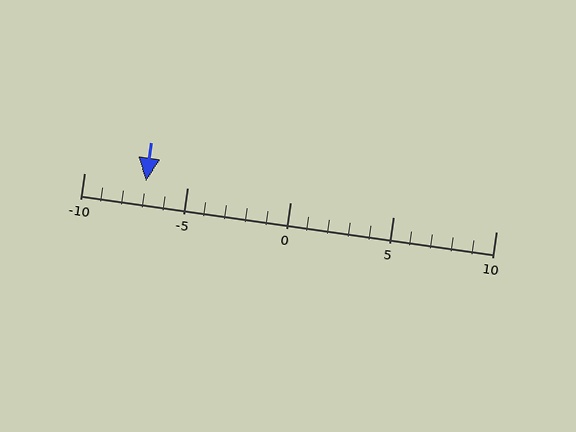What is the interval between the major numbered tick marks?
The major tick marks are spaced 5 units apart.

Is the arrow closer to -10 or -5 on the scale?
The arrow is closer to -5.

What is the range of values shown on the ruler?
The ruler shows values from -10 to 10.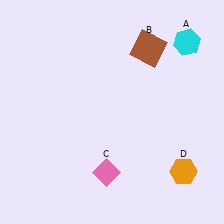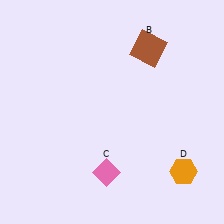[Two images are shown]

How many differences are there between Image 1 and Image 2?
There is 1 difference between the two images.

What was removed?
The cyan hexagon (A) was removed in Image 2.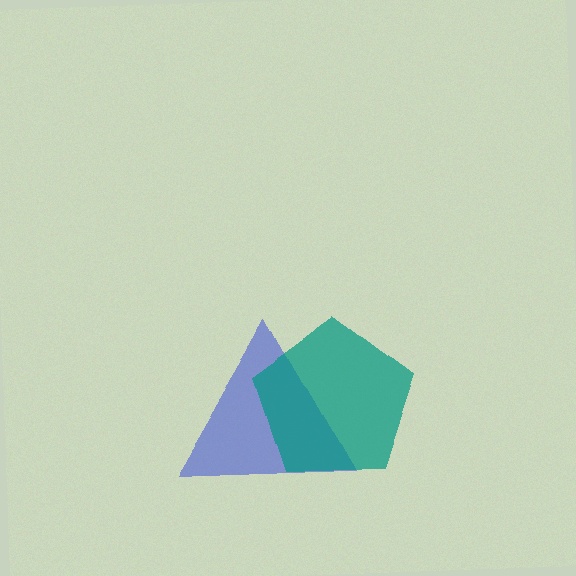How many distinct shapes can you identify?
There are 2 distinct shapes: a blue triangle, a teal pentagon.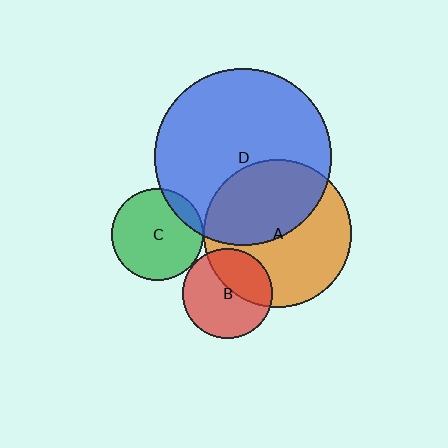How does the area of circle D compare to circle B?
Approximately 3.8 times.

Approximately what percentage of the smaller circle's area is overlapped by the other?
Approximately 40%.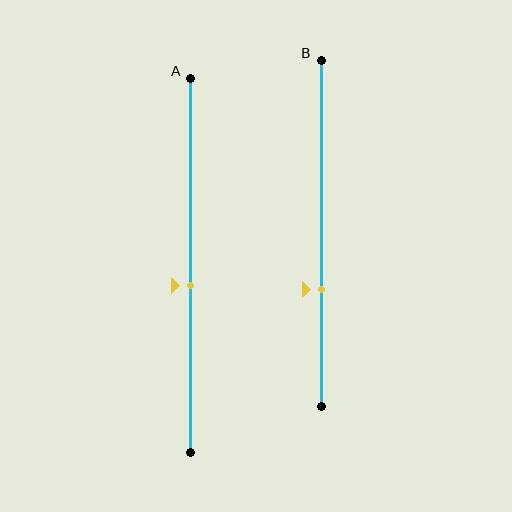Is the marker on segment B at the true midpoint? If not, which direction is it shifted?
No, the marker on segment B is shifted downward by about 16% of the segment length.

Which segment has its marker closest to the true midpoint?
Segment A has its marker closest to the true midpoint.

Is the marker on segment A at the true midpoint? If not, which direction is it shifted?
No, the marker on segment A is shifted downward by about 5% of the segment length.